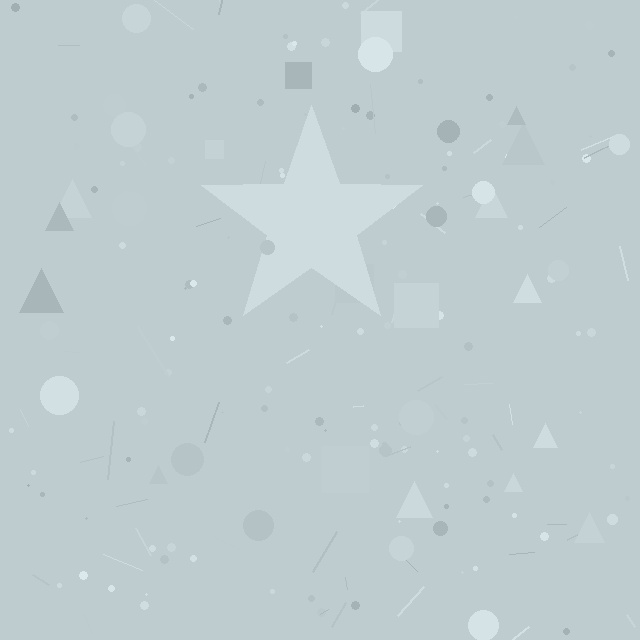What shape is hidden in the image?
A star is hidden in the image.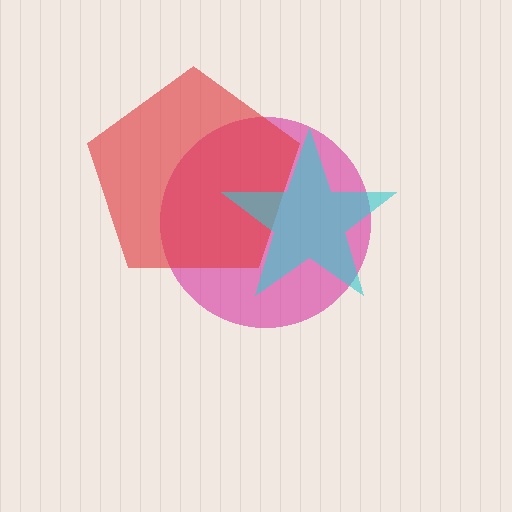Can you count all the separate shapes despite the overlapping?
Yes, there are 3 separate shapes.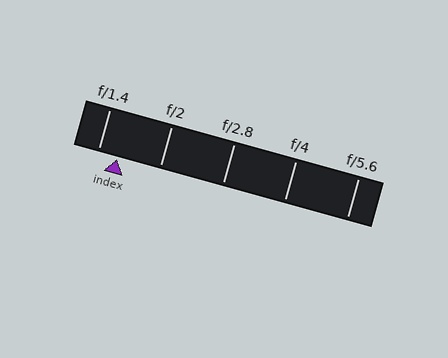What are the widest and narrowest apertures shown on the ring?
The widest aperture shown is f/1.4 and the narrowest is f/5.6.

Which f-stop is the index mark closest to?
The index mark is closest to f/1.4.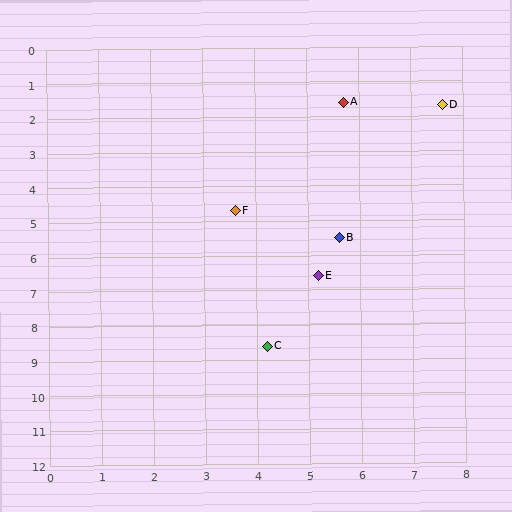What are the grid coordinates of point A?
Point A is at approximately (5.7, 1.6).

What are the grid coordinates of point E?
Point E is at approximately (5.2, 6.6).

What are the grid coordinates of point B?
Point B is at approximately (5.6, 5.5).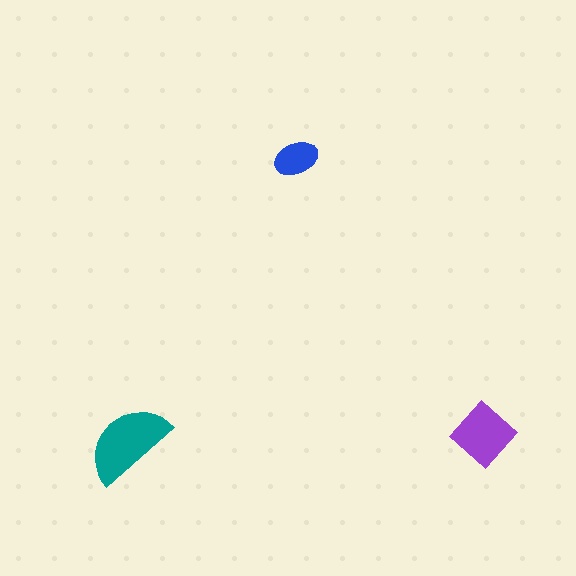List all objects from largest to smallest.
The teal semicircle, the purple diamond, the blue ellipse.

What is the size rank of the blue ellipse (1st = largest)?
3rd.